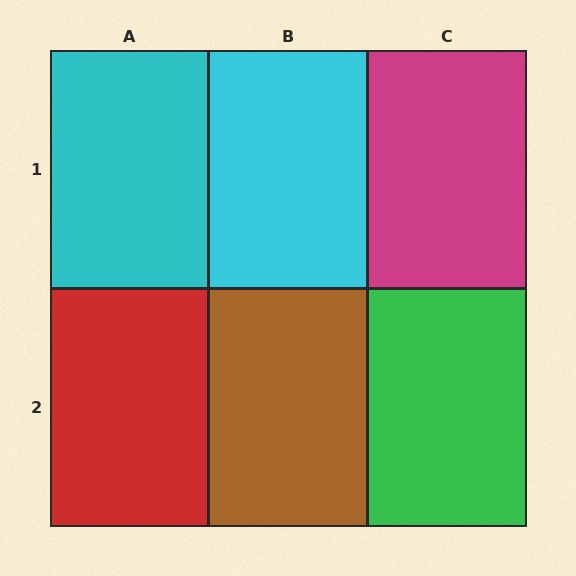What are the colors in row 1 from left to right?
Cyan, cyan, magenta.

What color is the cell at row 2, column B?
Brown.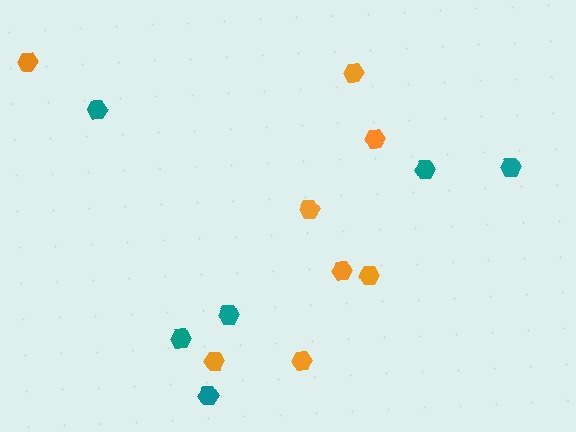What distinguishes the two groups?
There are 2 groups: one group of orange hexagons (8) and one group of teal hexagons (6).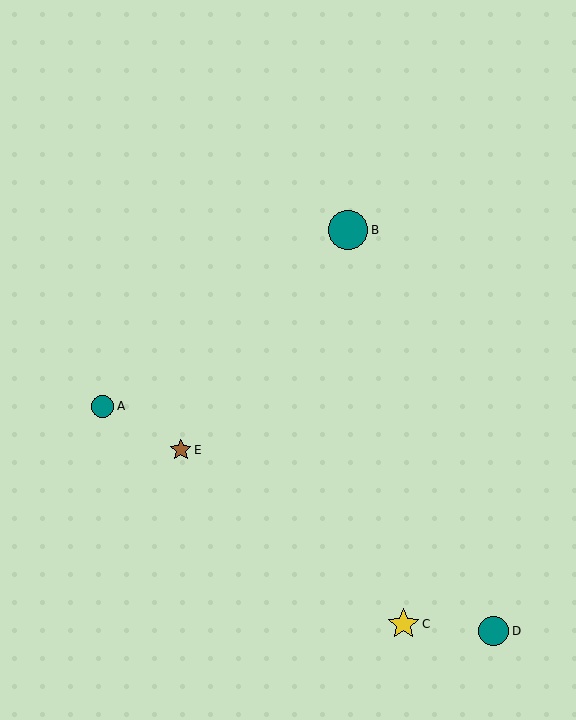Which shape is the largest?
The teal circle (labeled B) is the largest.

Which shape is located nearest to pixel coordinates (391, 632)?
The yellow star (labeled C) at (403, 624) is nearest to that location.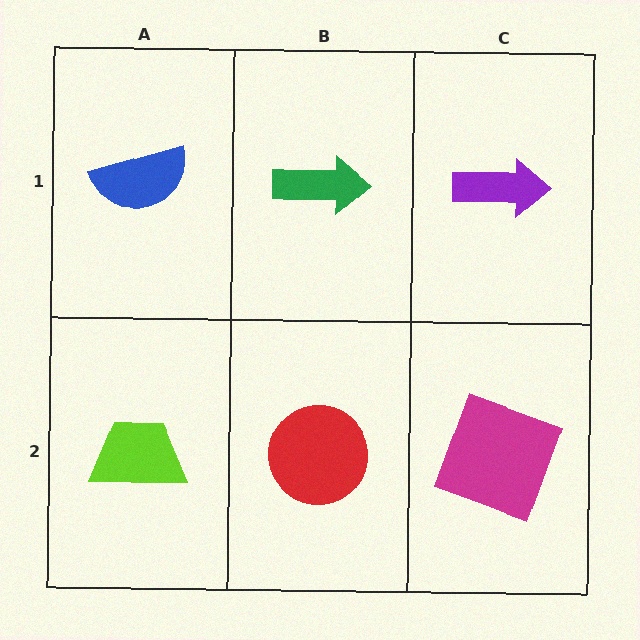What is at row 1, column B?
A green arrow.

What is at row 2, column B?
A red circle.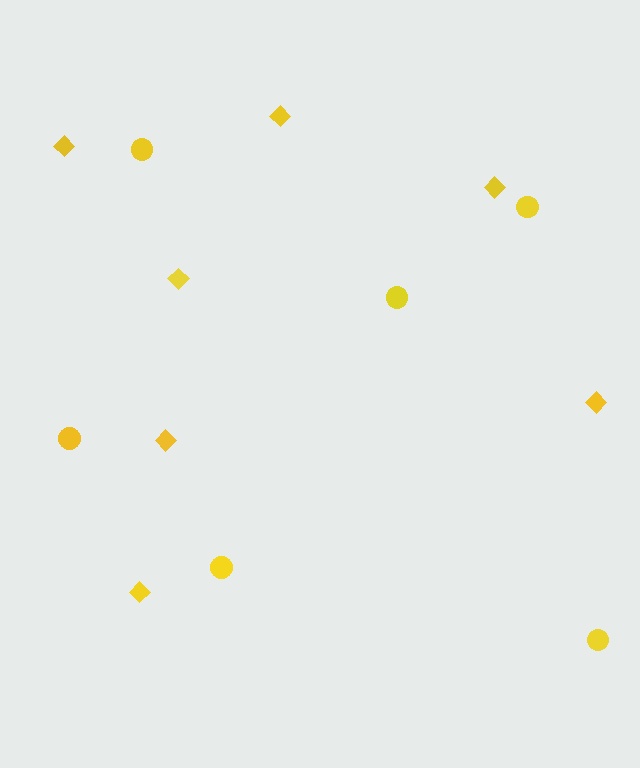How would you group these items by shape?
There are 2 groups: one group of diamonds (7) and one group of circles (6).